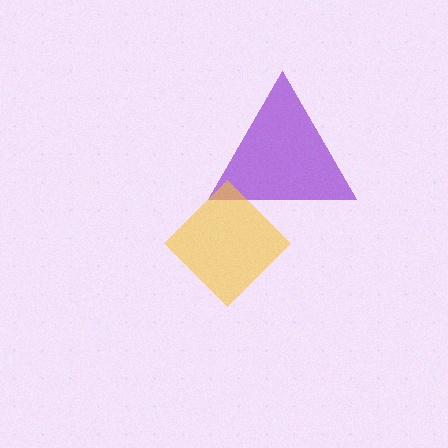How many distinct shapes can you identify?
There are 2 distinct shapes: a purple triangle, a yellow diamond.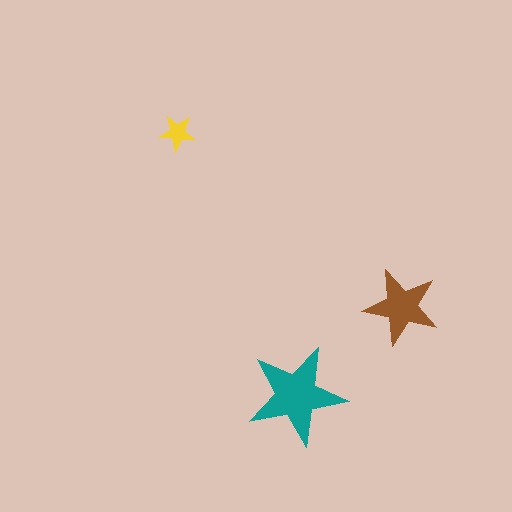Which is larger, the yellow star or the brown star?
The brown one.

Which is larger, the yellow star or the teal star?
The teal one.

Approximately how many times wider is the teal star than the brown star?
About 1.5 times wider.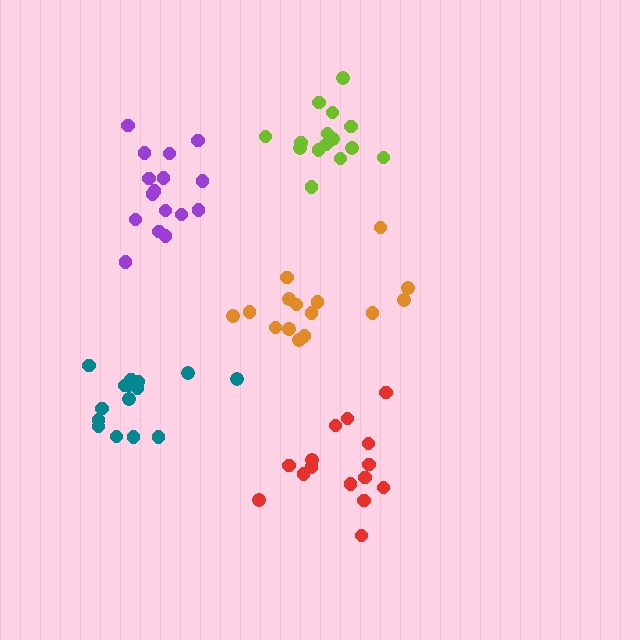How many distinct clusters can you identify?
There are 5 distinct clusters.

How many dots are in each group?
Group 1: 15 dots, Group 2: 16 dots, Group 3: 15 dots, Group 4: 15 dots, Group 5: 15 dots (76 total).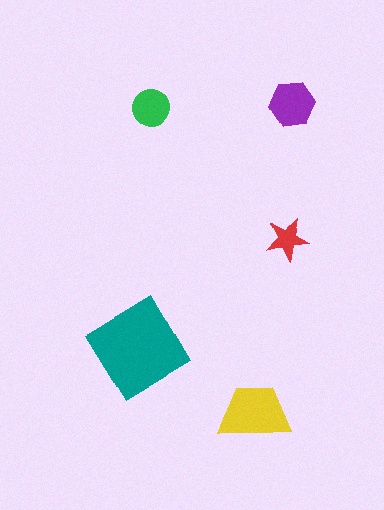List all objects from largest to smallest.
The teal diamond, the yellow trapezoid, the purple hexagon, the green circle, the red star.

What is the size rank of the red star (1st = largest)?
5th.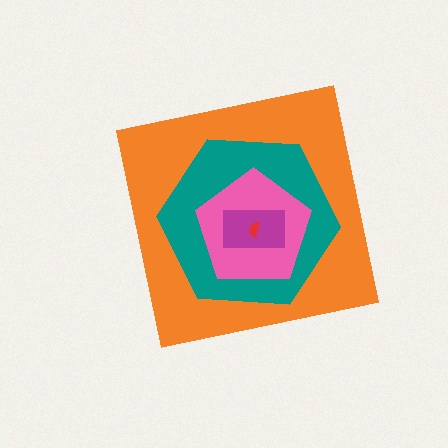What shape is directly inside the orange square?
The teal hexagon.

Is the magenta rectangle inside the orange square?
Yes.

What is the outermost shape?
The orange square.